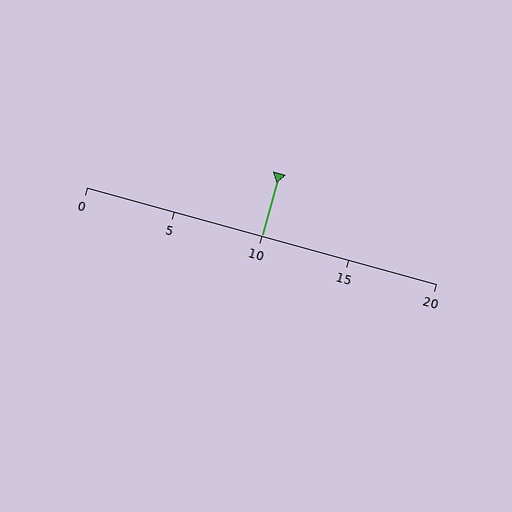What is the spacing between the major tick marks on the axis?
The major ticks are spaced 5 apart.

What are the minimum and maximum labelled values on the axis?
The axis runs from 0 to 20.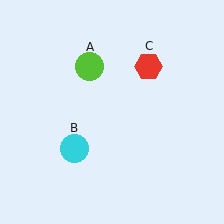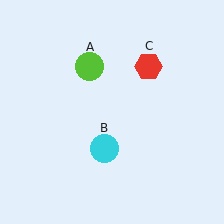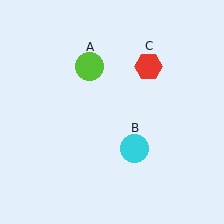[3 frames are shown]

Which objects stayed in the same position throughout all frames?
Lime circle (object A) and red hexagon (object C) remained stationary.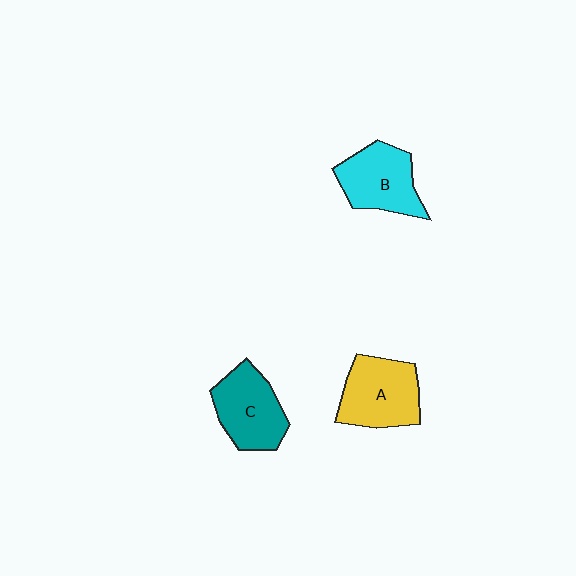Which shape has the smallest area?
Shape B (cyan).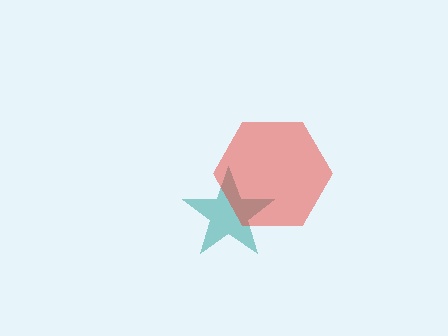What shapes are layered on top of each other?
The layered shapes are: a teal star, a red hexagon.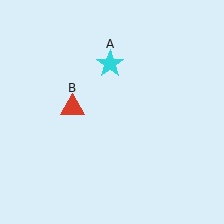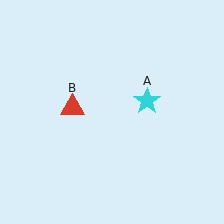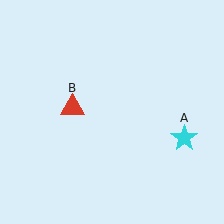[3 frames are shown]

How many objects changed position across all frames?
1 object changed position: cyan star (object A).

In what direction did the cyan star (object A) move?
The cyan star (object A) moved down and to the right.